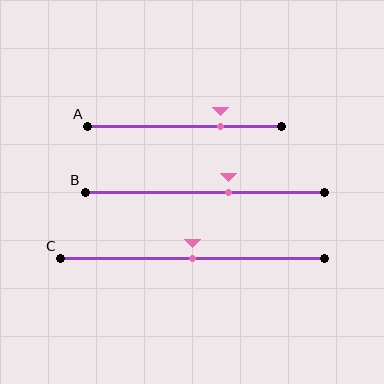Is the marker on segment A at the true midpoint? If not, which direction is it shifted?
No, the marker on segment A is shifted to the right by about 18% of the segment length.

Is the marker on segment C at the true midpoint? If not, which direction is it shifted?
Yes, the marker on segment C is at the true midpoint.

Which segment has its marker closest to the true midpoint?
Segment C has its marker closest to the true midpoint.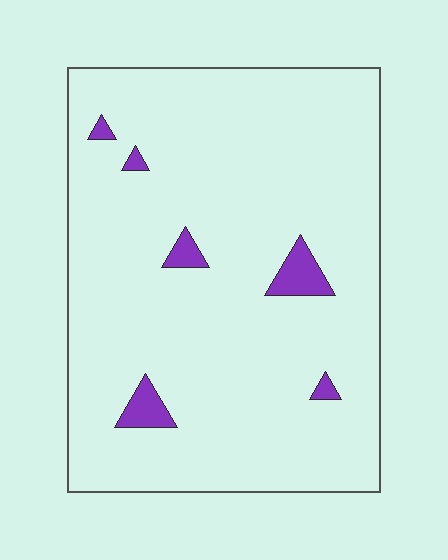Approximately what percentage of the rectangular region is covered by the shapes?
Approximately 5%.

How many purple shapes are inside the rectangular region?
6.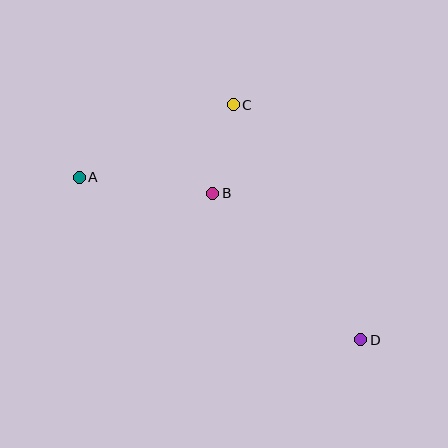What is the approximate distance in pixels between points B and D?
The distance between B and D is approximately 209 pixels.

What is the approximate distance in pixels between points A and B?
The distance between A and B is approximately 134 pixels.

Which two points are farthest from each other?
Points A and D are farthest from each other.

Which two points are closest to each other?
Points B and C are closest to each other.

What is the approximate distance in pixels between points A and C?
The distance between A and C is approximately 170 pixels.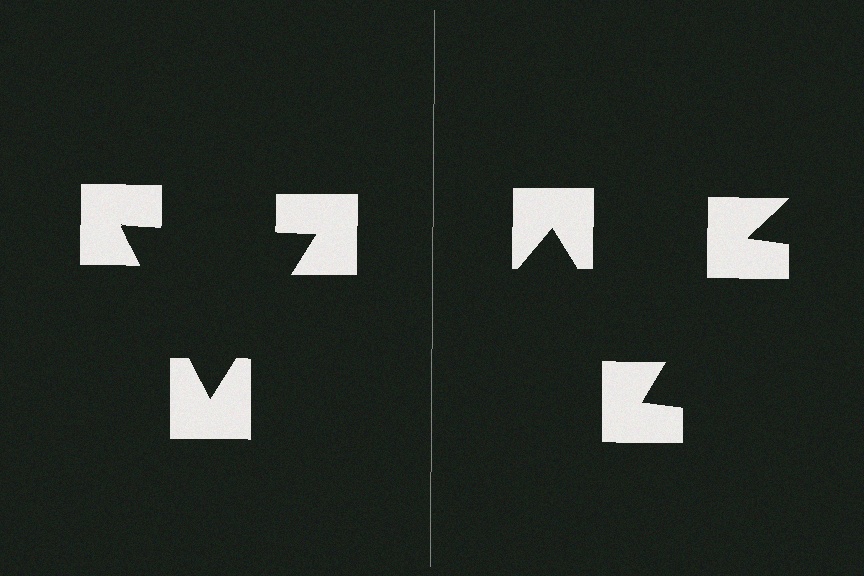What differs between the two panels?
The notched squares are positioned identically on both sides; only the wedge orientations differ. On the left they align to a triangle; on the right they are misaligned.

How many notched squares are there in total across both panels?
6 — 3 on each side.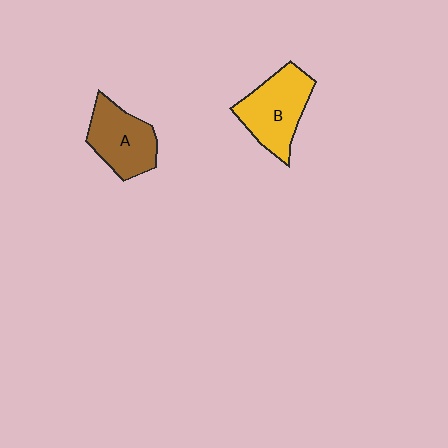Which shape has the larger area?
Shape B (yellow).